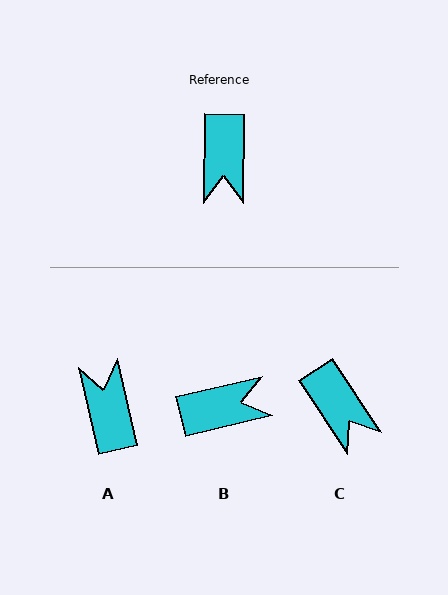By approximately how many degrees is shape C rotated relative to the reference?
Approximately 34 degrees counter-clockwise.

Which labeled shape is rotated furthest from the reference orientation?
A, about 166 degrees away.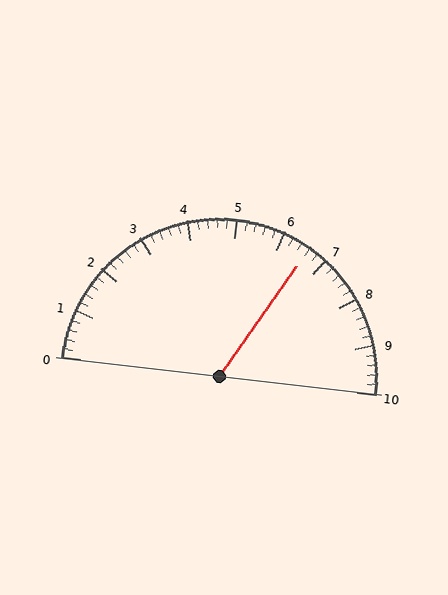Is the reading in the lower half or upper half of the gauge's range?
The reading is in the upper half of the range (0 to 10).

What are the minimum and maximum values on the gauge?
The gauge ranges from 0 to 10.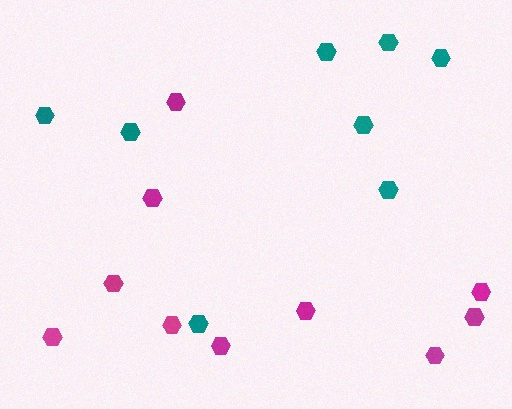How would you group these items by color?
There are 2 groups: one group of teal hexagons (8) and one group of magenta hexagons (10).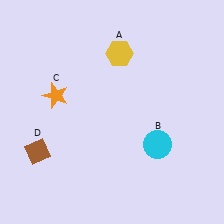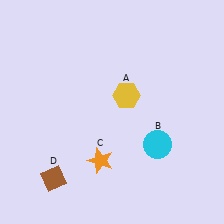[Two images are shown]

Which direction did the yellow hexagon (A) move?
The yellow hexagon (A) moved down.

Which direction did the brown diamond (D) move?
The brown diamond (D) moved down.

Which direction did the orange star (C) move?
The orange star (C) moved down.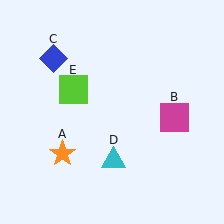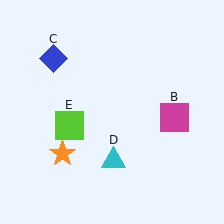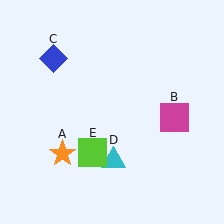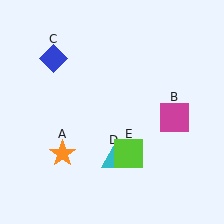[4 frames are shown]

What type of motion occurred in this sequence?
The lime square (object E) rotated counterclockwise around the center of the scene.